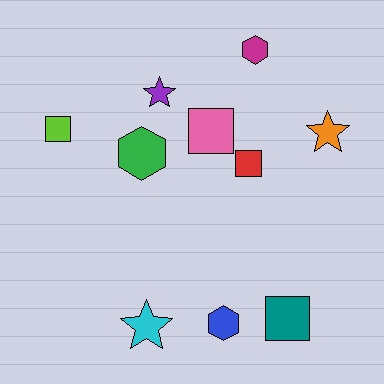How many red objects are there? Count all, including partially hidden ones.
There is 1 red object.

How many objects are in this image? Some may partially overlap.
There are 10 objects.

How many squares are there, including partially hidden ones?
There are 4 squares.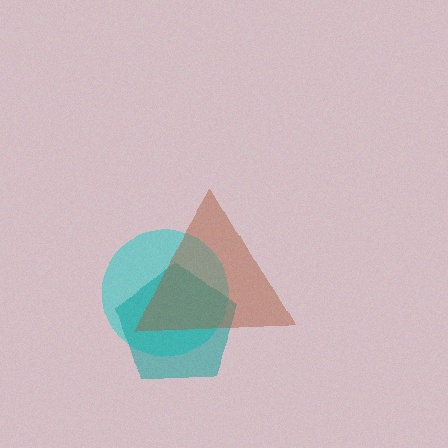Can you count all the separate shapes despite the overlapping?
Yes, there are 3 separate shapes.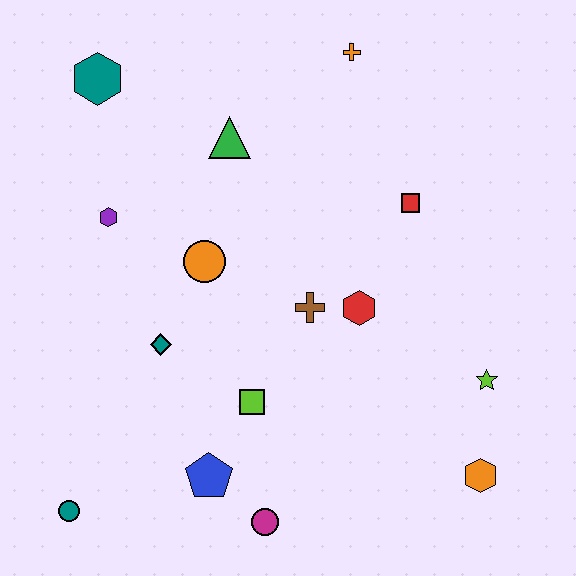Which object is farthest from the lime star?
The teal hexagon is farthest from the lime star.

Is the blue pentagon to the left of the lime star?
Yes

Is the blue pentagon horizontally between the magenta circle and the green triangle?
No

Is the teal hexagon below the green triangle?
No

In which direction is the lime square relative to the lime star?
The lime square is to the left of the lime star.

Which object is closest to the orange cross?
The green triangle is closest to the orange cross.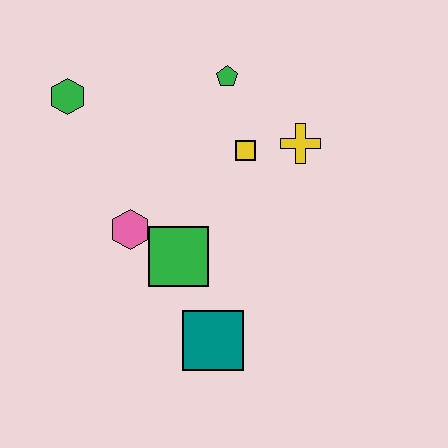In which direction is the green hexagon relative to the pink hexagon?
The green hexagon is above the pink hexagon.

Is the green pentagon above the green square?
Yes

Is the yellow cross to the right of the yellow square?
Yes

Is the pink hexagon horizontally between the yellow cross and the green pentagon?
No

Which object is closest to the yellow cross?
The yellow square is closest to the yellow cross.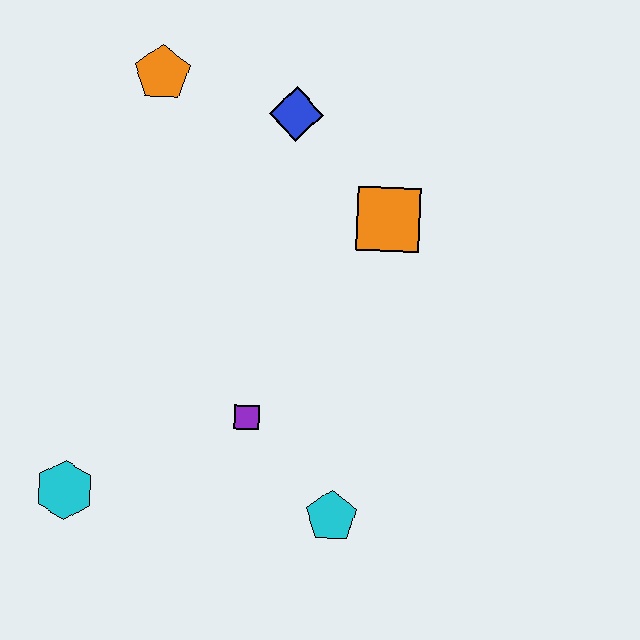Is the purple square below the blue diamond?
Yes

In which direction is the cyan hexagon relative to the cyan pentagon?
The cyan hexagon is to the left of the cyan pentagon.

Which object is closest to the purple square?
The cyan pentagon is closest to the purple square.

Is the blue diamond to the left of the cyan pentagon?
Yes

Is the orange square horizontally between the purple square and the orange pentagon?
No